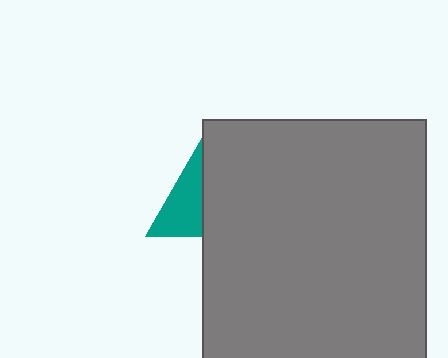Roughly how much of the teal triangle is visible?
A small part of it is visible (roughly 41%).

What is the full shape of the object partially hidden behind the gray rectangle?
The partially hidden object is a teal triangle.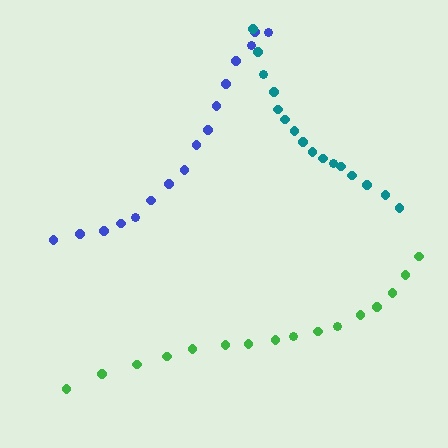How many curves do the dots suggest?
There are 3 distinct paths.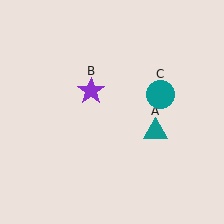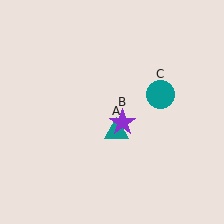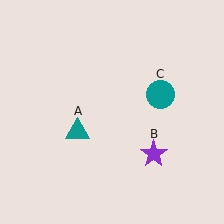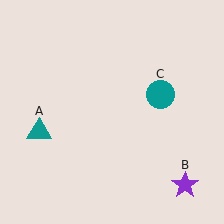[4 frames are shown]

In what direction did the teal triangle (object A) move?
The teal triangle (object A) moved left.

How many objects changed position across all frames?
2 objects changed position: teal triangle (object A), purple star (object B).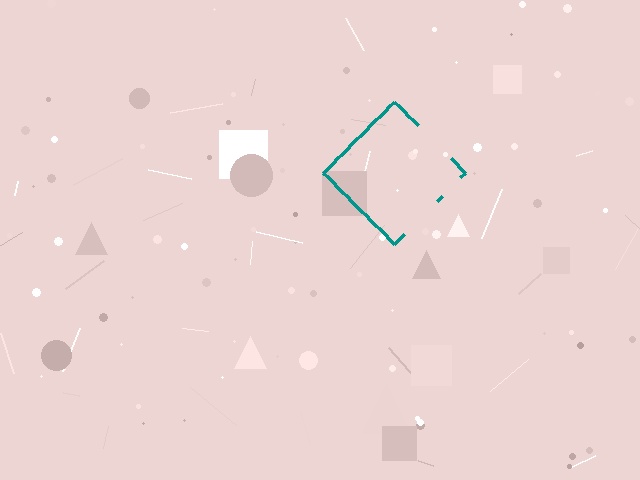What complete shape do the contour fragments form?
The contour fragments form a diamond.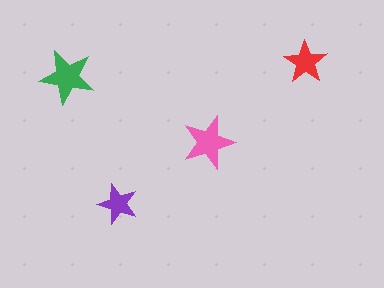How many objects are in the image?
There are 4 objects in the image.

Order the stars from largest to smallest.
the green one, the pink one, the red one, the purple one.